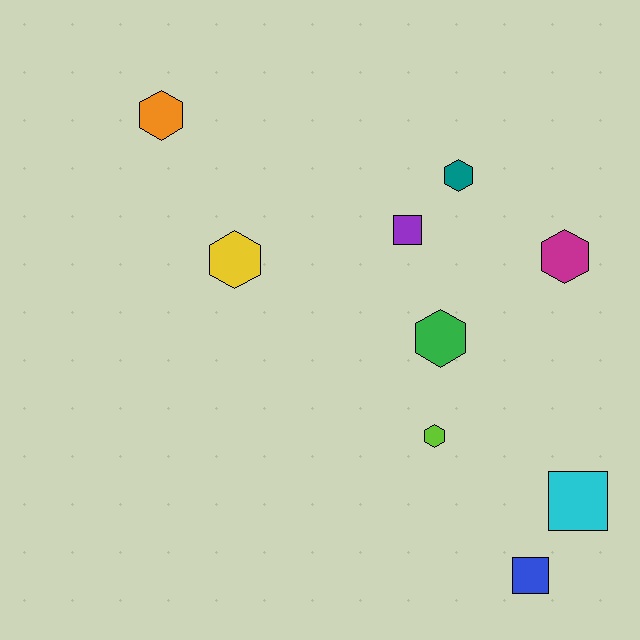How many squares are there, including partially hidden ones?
There are 3 squares.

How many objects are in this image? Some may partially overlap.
There are 9 objects.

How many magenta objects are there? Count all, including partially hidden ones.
There is 1 magenta object.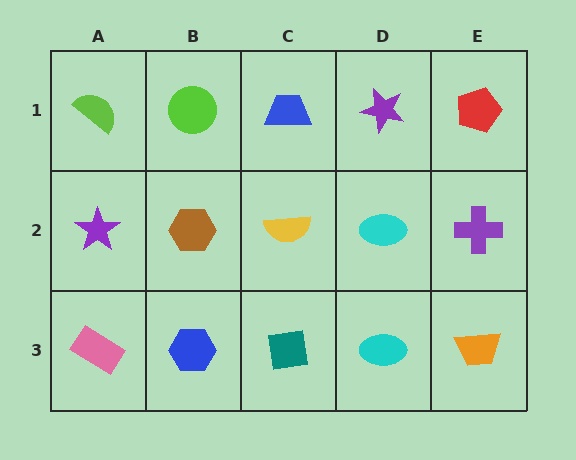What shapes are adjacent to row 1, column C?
A yellow semicircle (row 2, column C), a lime circle (row 1, column B), a purple star (row 1, column D).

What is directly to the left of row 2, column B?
A purple star.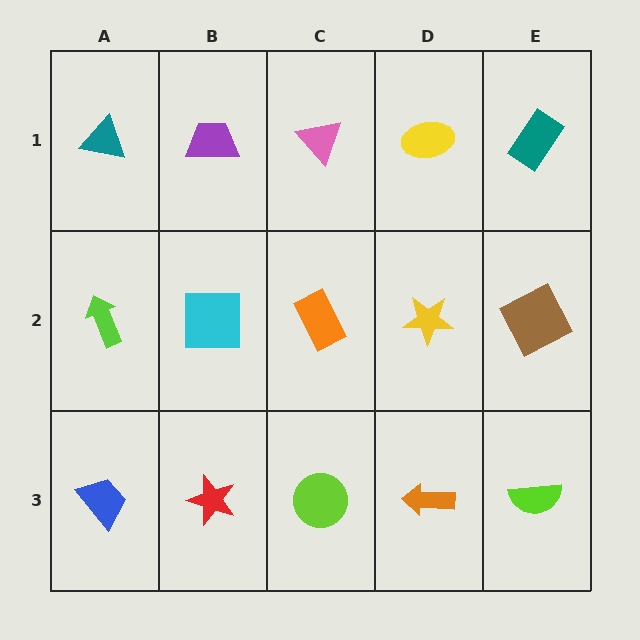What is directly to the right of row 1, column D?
A teal rectangle.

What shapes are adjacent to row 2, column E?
A teal rectangle (row 1, column E), a lime semicircle (row 3, column E), a yellow star (row 2, column D).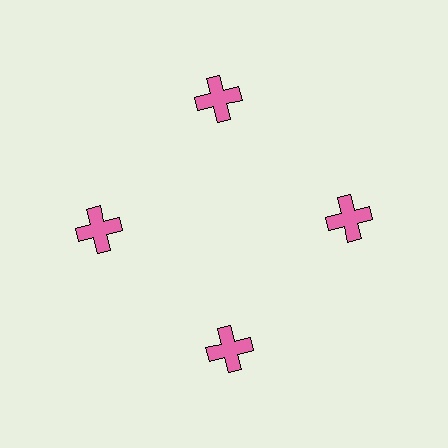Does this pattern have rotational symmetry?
Yes, this pattern has 4-fold rotational symmetry. It looks the same after rotating 90 degrees around the center.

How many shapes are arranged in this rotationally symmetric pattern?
There are 4 shapes, arranged in 4 groups of 1.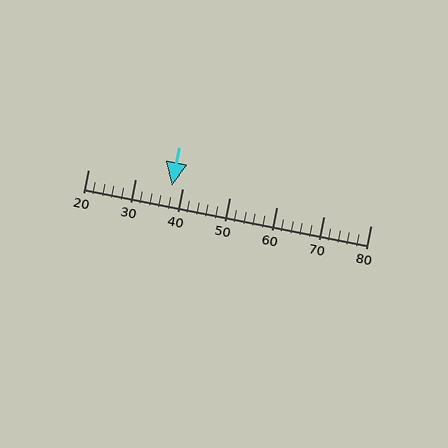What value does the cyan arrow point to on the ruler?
The cyan arrow points to approximately 38.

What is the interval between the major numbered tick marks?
The major tick marks are spaced 10 units apart.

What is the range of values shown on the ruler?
The ruler shows values from 20 to 80.